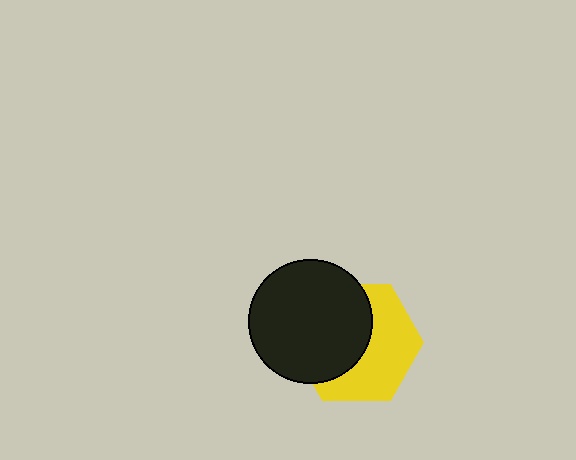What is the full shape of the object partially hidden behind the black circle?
The partially hidden object is a yellow hexagon.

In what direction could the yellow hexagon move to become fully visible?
The yellow hexagon could move right. That would shift it out from behind the black circle entirely.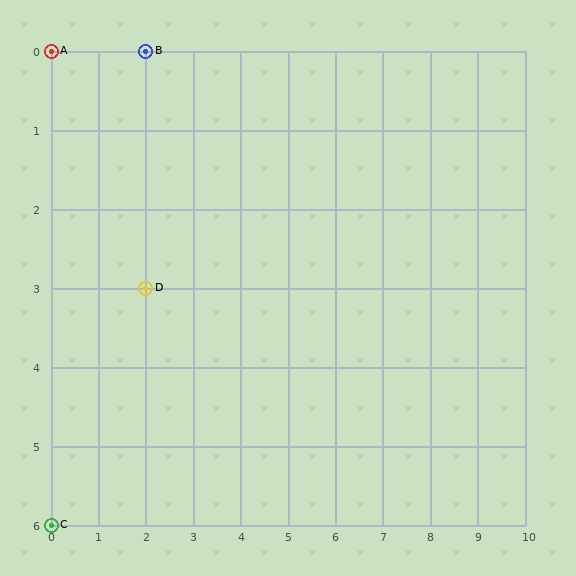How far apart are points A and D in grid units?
Points A and D are 2 columns and 3 rows apart (about 3.6 grid units diagonally).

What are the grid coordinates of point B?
Point B is at grid coordinates (2, 0).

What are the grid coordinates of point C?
Point C is at grid coordinates (0, 6).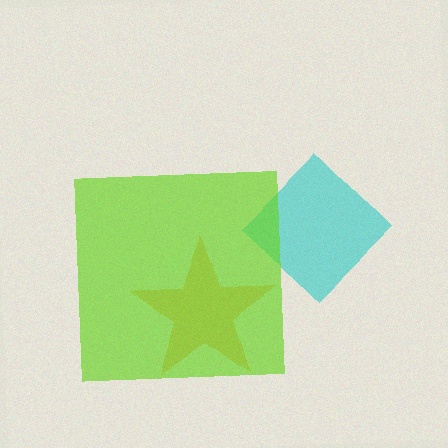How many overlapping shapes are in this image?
There are 3 overlapping shapes in the image.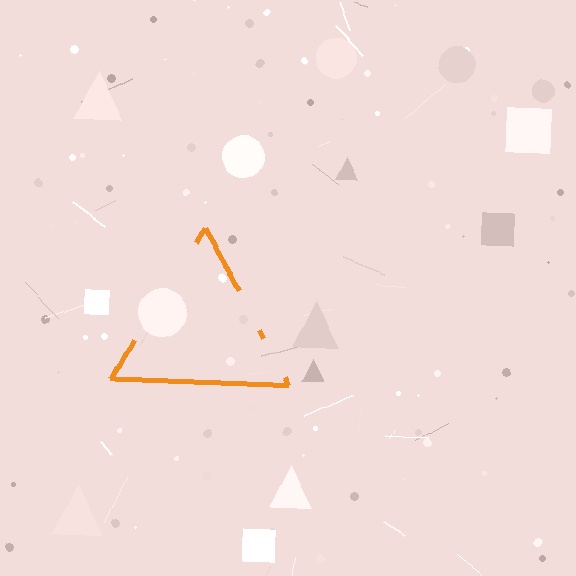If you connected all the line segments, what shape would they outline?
They would outline a triangle.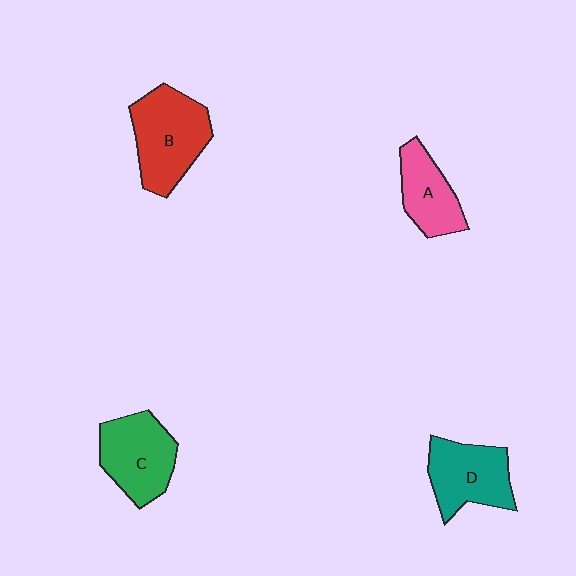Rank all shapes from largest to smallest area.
From largest to smallest: B (red), C (green), D (teal), A (pink).